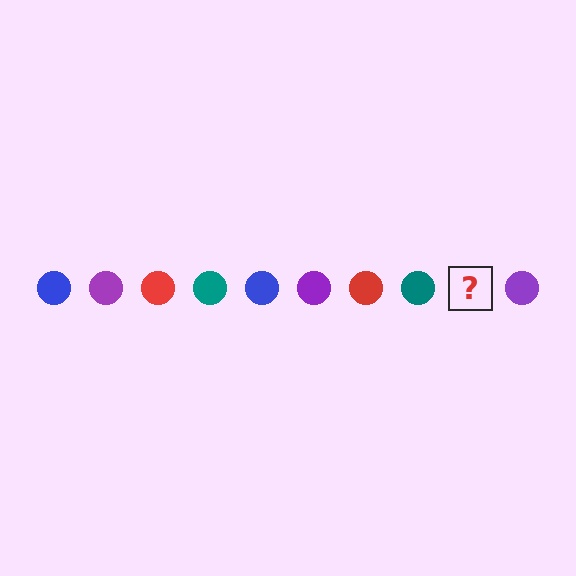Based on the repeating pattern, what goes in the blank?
The blank should be a blue circle.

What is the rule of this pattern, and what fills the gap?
The rule is that the pattern cycles through blue, purple, red, teal circles. The gap should be filled with a blue circle.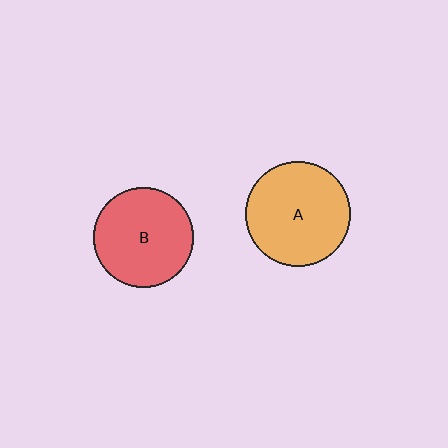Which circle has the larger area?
Circle A (orange).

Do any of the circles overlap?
No, none of the circles overlap.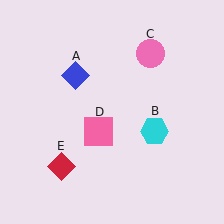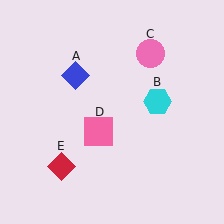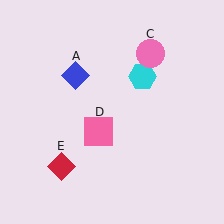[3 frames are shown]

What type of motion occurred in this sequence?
The cyan hexagon (object B) rotated counterclockwise around the center of the scene.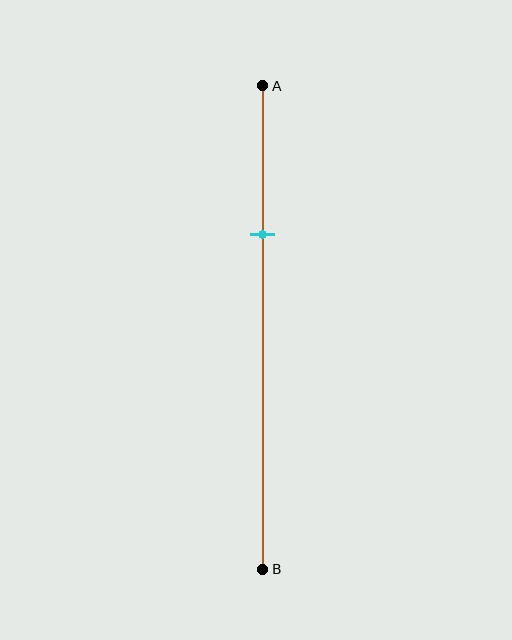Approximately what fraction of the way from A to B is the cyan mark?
The cyan mark is approximately 30% of the way from A to B.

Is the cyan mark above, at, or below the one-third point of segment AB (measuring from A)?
The cyan mark is approximately at the one-third point of segment AB.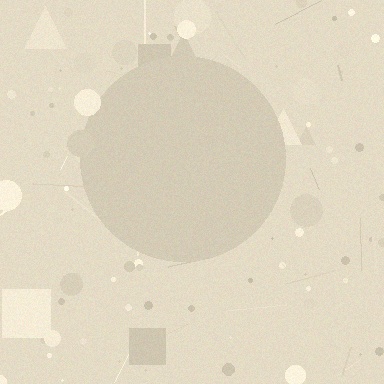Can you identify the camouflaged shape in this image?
The camouflaged shape is a circle.